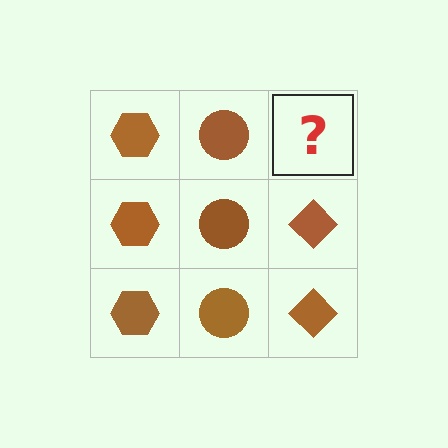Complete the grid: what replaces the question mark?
The question mark should be replaced with a brown diamond.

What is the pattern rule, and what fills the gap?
The rule is that each column has a consistent shape. The gap should be filled with a brown diamond.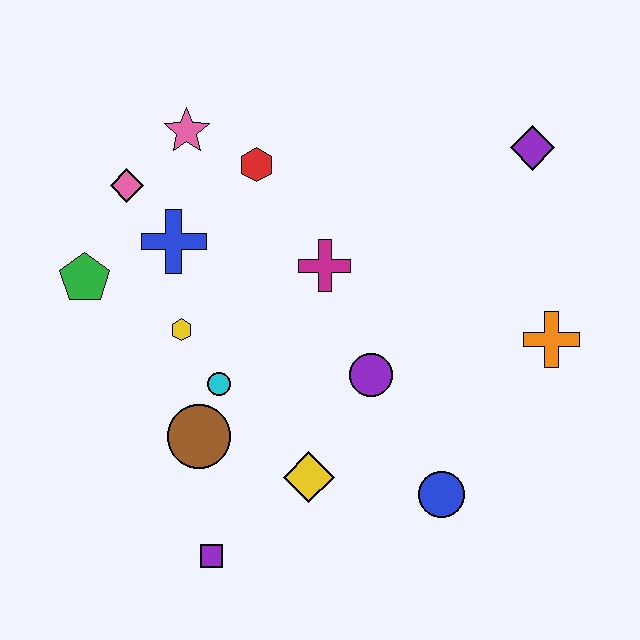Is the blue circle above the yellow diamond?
No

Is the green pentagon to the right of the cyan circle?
No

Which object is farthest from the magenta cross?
The purple square is farthest from the magenta cross.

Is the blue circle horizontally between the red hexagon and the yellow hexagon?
No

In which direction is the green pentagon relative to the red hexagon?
The green pentagon is to the left of the red hexagon.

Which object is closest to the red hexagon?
The pink star is closest to the red hexagon.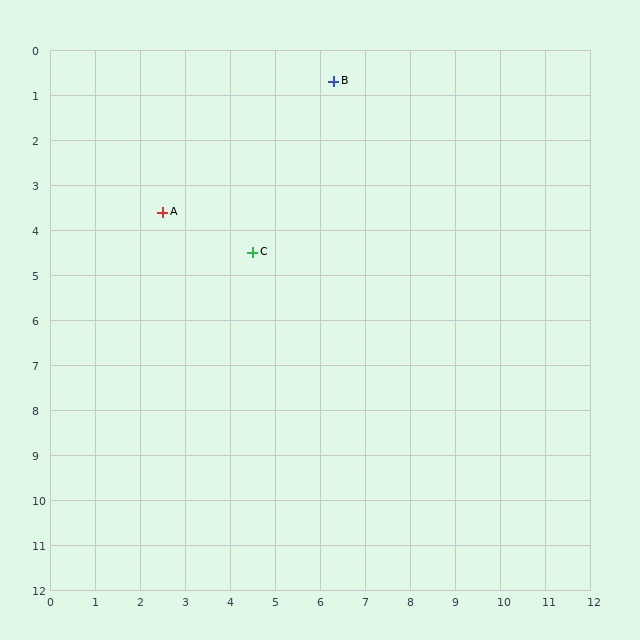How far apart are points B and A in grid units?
Points B and A are about 4.8 grid units apart.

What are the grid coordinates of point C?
Point C is at approximately (4.5, 4.5).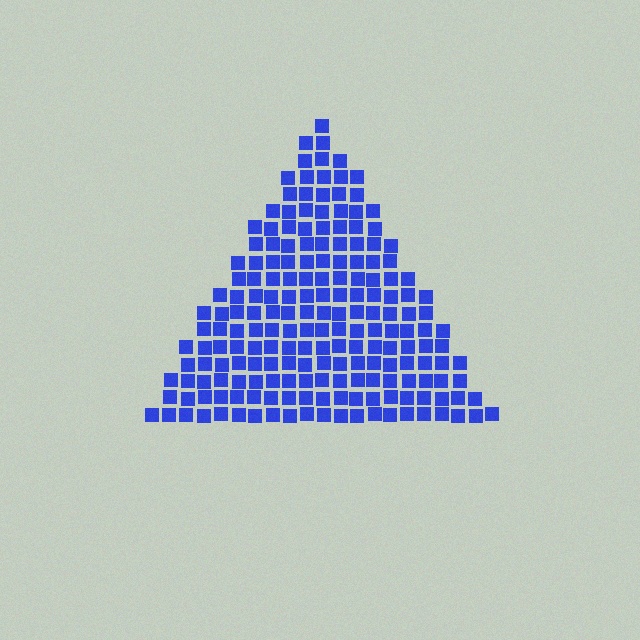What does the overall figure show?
The overall figure shows a triangle.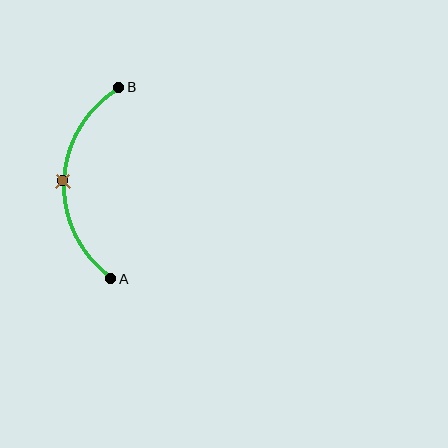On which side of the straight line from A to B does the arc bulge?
The arc bulges to the left of the straight line connecting A and B.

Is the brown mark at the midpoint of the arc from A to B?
Yes. The brown mark lies on the arc at equal arc-length from both A and B — it is the arc midpoint.